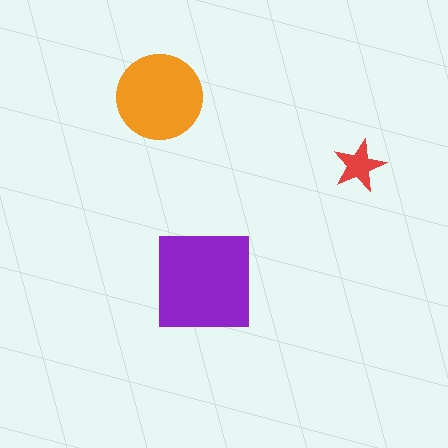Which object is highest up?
The orange circle is topmost.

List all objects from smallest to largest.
The red star, the orange circle, the purple square.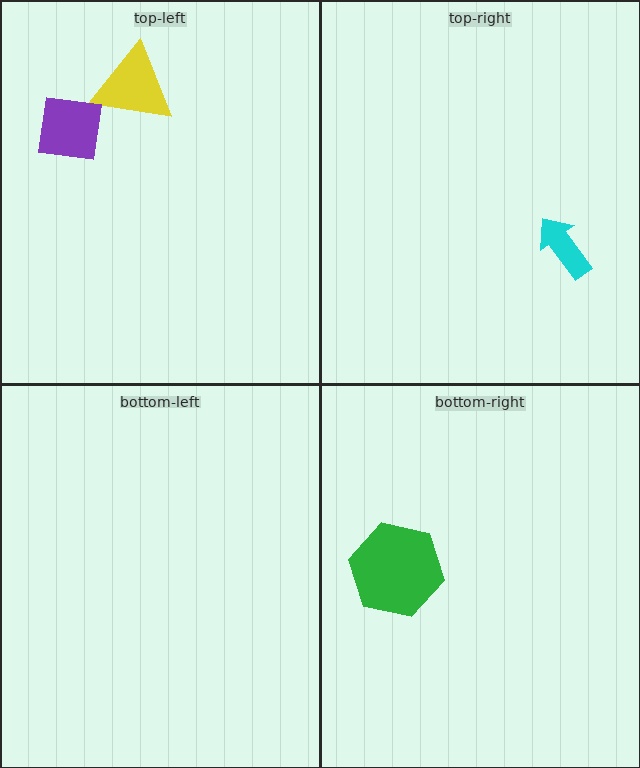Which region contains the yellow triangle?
The top-left region.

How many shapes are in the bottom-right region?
1.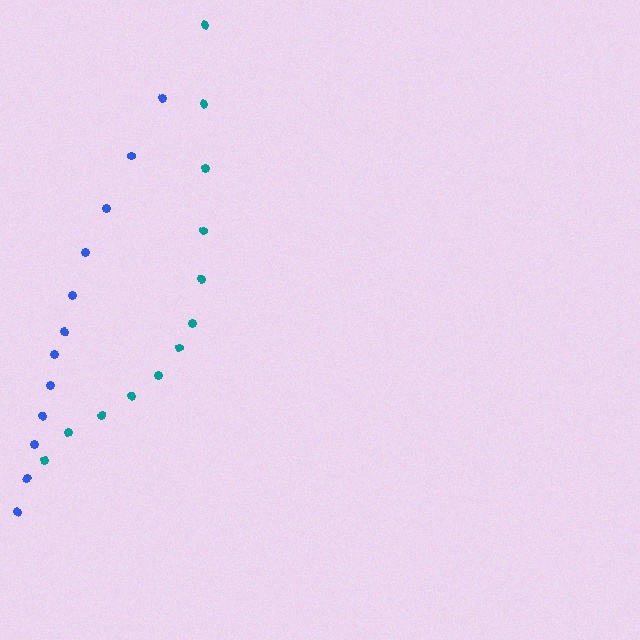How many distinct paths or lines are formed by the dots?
There are 2 distinct paths.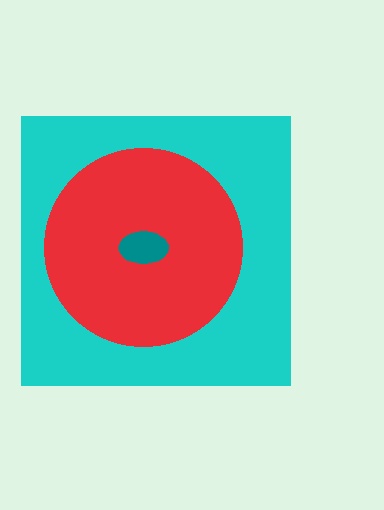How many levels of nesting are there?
3.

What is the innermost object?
The teal ellipse.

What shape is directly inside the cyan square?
The red circle.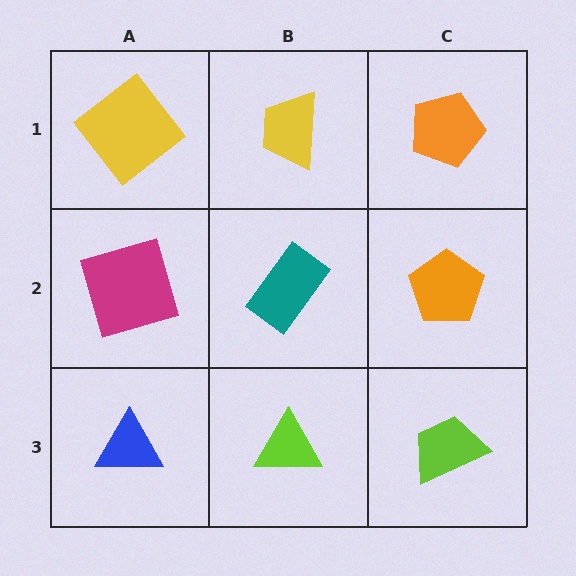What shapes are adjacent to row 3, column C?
An orange pentagon (row 2, column C), a lime triangle (row 3, column B).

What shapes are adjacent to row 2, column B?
A yellow trapezoid (row 1, column B), a lime triangle (row 3, column B), a magenta square (row 2, column A), an orange pentagon (row 2, column C).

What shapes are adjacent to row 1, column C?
An orange pentagon (row 2, column C), a yellow trapezoid (row 1, column B).